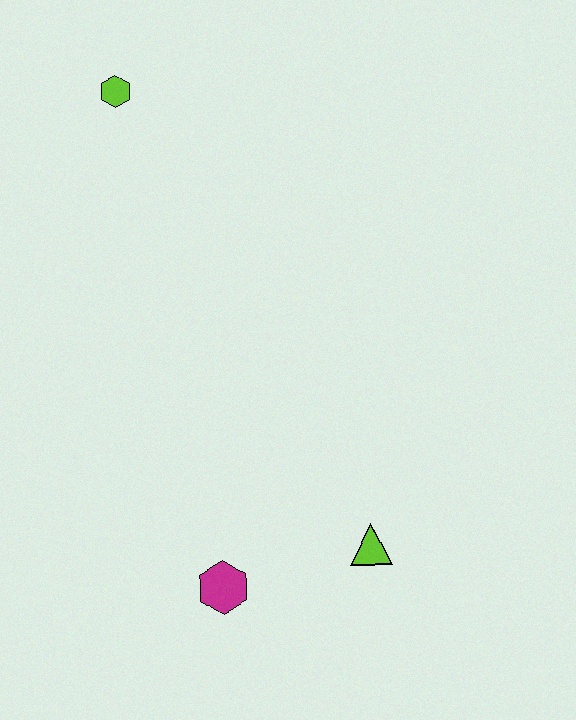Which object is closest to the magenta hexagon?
The lime triangle is closest to the magenta hexagon.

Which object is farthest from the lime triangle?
The lime hexagon is farthest from the lime triangle.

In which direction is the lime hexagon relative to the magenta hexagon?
The lime hexagon is above the magenta hexagon.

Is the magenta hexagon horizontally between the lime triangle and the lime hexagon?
Yes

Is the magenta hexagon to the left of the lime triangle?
Yes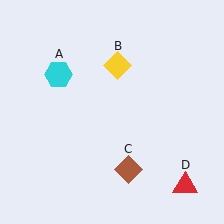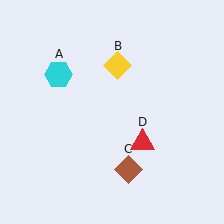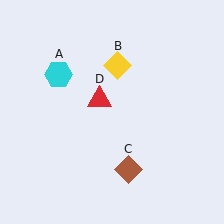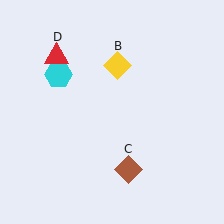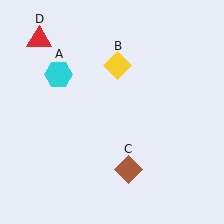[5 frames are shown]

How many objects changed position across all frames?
1 object changed position: red triangle (object D).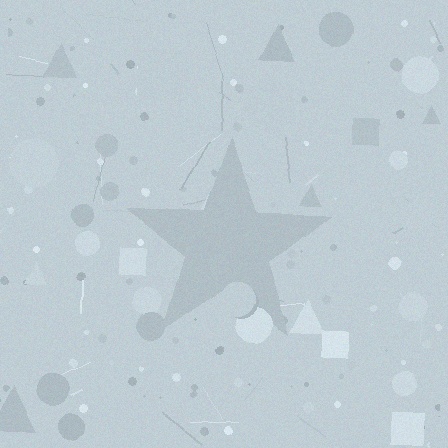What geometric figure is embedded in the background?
A star is embedded in the background.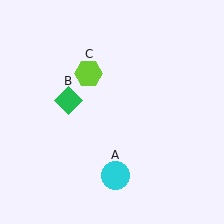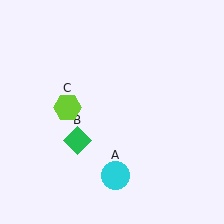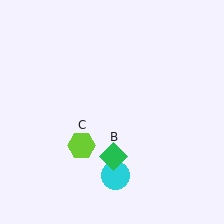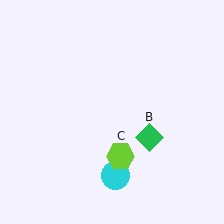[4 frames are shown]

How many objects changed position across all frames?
2 objects changed position: green diamond (object B), lime hexagon (object C).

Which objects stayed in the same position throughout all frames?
Cyan circle (object A) remained stationary.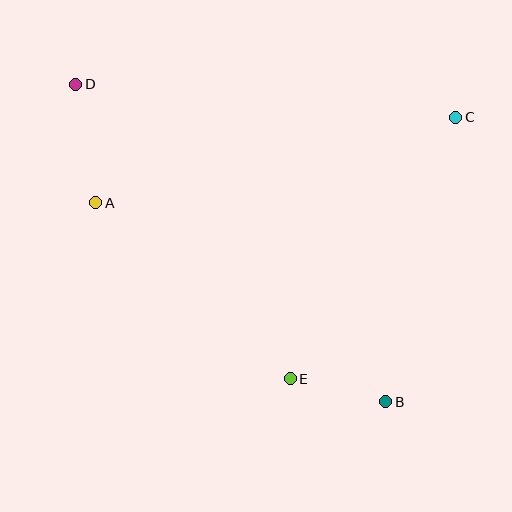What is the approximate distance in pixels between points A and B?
The distance between A and B is approximately 352 pixels.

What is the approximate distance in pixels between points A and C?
The distance between A and C is approximately 370 pixels.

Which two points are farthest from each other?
Points B and D are farthest from each other.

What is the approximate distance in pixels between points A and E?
The distance between A and E is approximately 262 pixels.